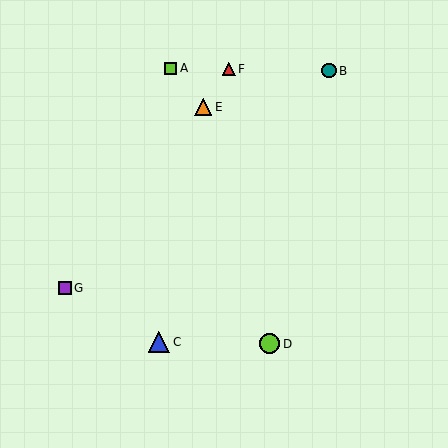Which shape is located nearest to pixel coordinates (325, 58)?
The teal circle (labeled B) at (329, 71) is nearest to that location.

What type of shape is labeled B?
Shape B is a teal circle.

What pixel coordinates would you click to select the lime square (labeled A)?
Click at (170, 68) to select the lime square A.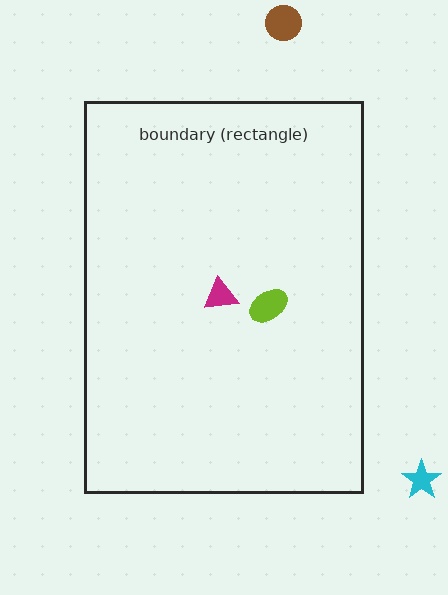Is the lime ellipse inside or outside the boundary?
Inside.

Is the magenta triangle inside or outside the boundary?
Inside.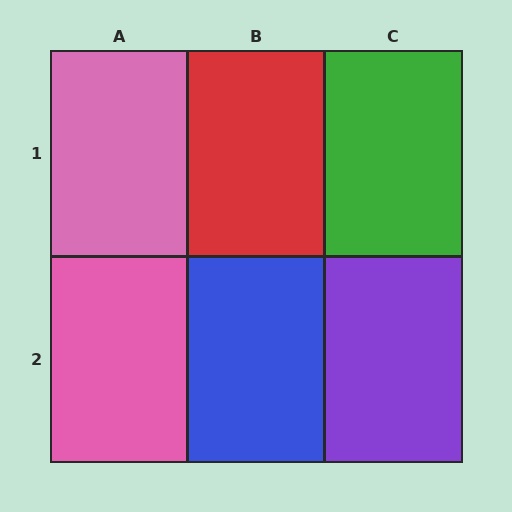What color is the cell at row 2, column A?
Pink.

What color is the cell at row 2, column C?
Purple.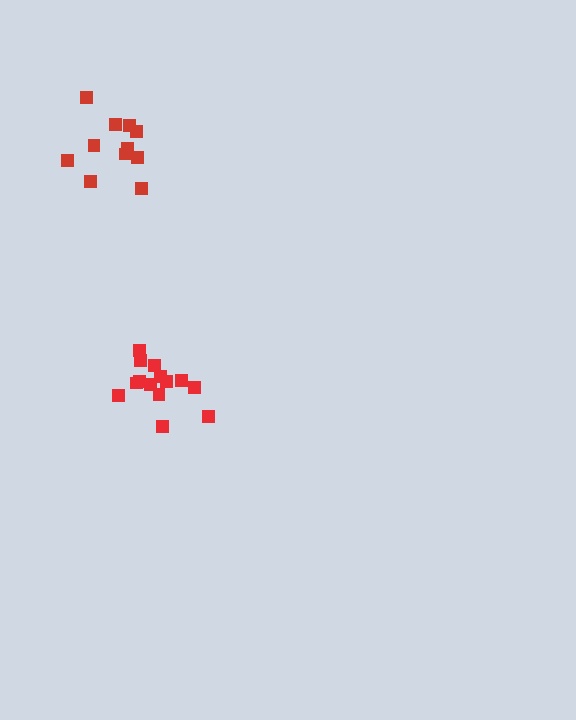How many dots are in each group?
Group 1: 11 dots, Group 2: 14 dots (25 total).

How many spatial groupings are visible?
There are 2 spatial groupings.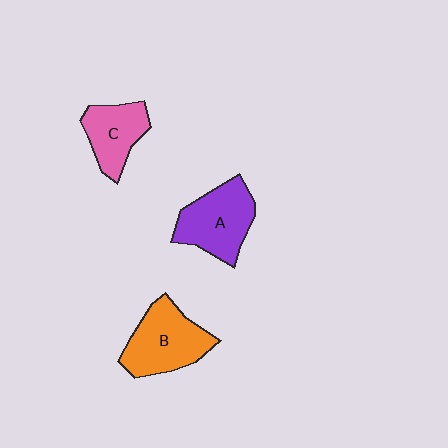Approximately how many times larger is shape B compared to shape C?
Approximately 1.4 times.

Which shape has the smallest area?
Shape C (pink).